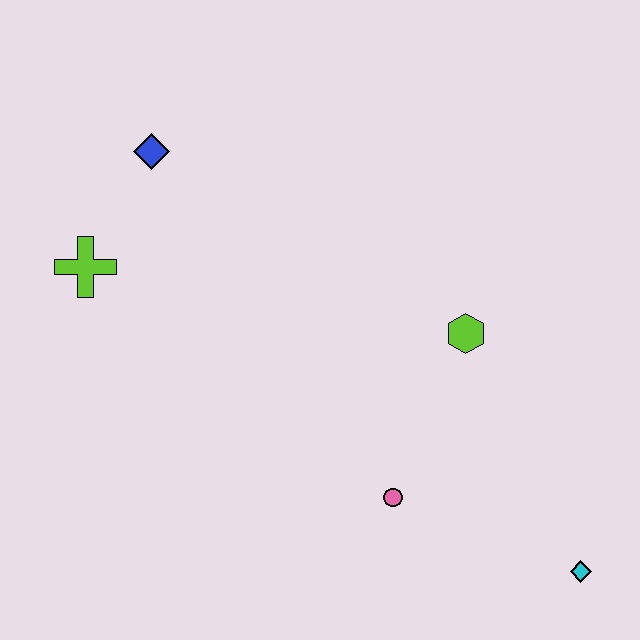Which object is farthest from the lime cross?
The cyan diamond is farthest from the lime cross.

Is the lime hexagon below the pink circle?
No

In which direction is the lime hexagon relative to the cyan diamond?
The lime hexagon is above the cyan diamond.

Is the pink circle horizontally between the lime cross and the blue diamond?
No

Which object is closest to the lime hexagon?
The pink circle is closest to the lime hexagon.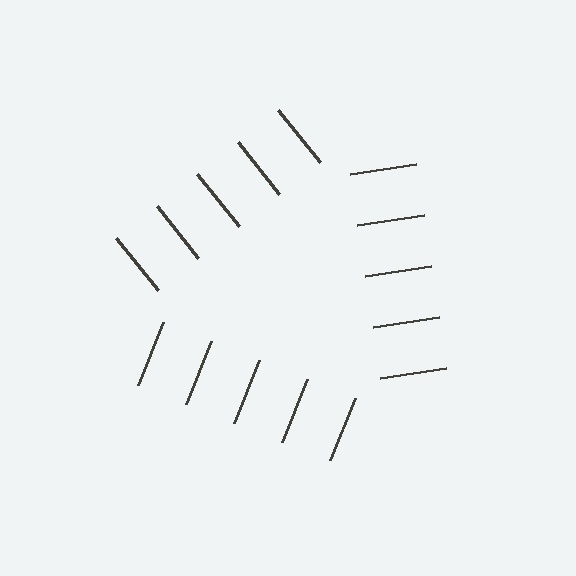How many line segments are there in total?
15 — 5 along each of the 3 edges.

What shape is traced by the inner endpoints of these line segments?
An illusory triangle — the line segments terminate on its edges but no continuous stroke is drawn.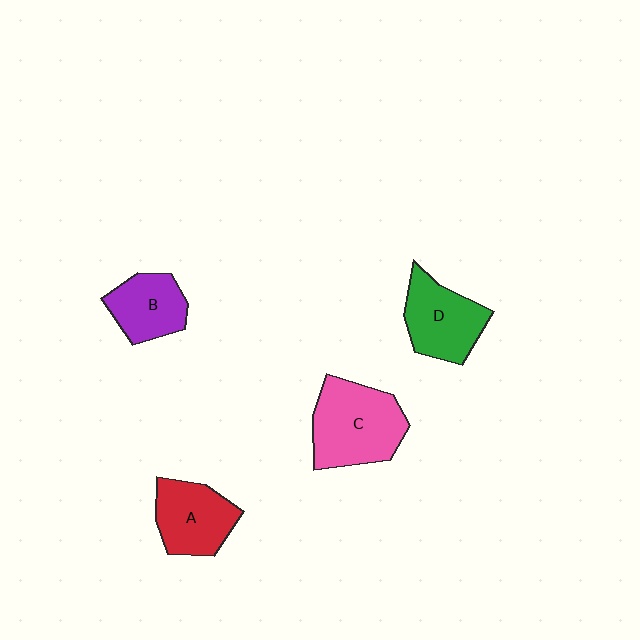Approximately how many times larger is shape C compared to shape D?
Approximately 1.3 times.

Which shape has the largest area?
Shape C (pink).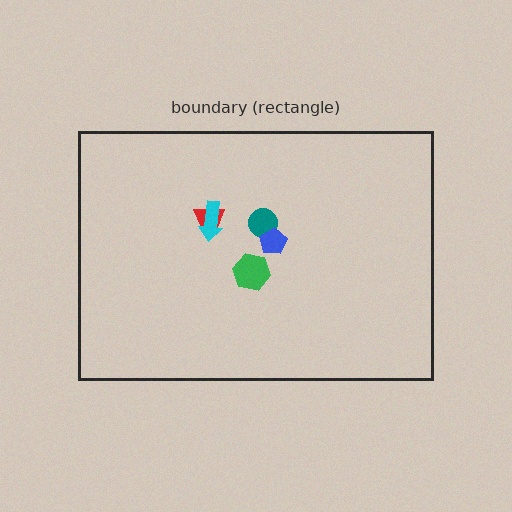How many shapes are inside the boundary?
5 inside, 0 outside.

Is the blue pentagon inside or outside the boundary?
Inside.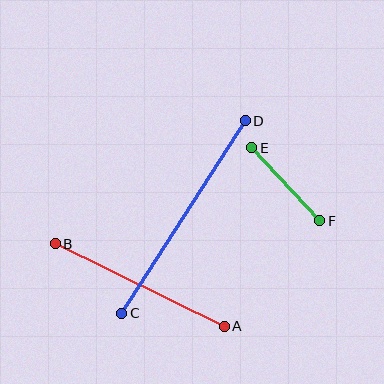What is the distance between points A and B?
The distance is approximately 188 pixels.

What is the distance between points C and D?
The distance is approximately 229 pixels.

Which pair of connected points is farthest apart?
Points C and D are farthest apart.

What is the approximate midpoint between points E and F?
The midpoint is at approximately (286, 184) pixels.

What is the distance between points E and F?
The distance is approximately 100 pixels.